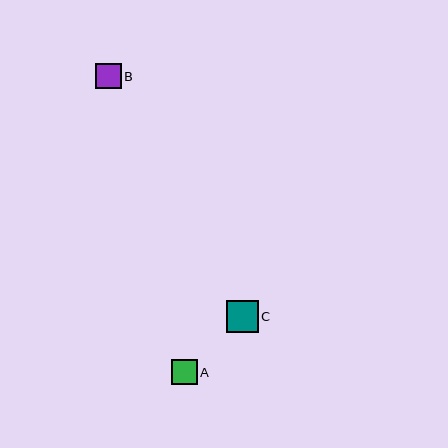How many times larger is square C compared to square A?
Square C is approximately 1.2 times the size of square A.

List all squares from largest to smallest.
From largest to smallest: C, B, A.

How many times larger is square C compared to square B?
Square C is approximately 1.2 times the size of square B.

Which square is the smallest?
Square A is the smallest with a size of approximately 25 pixels.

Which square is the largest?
Square C is the largest with a size of approximately 32 pixels.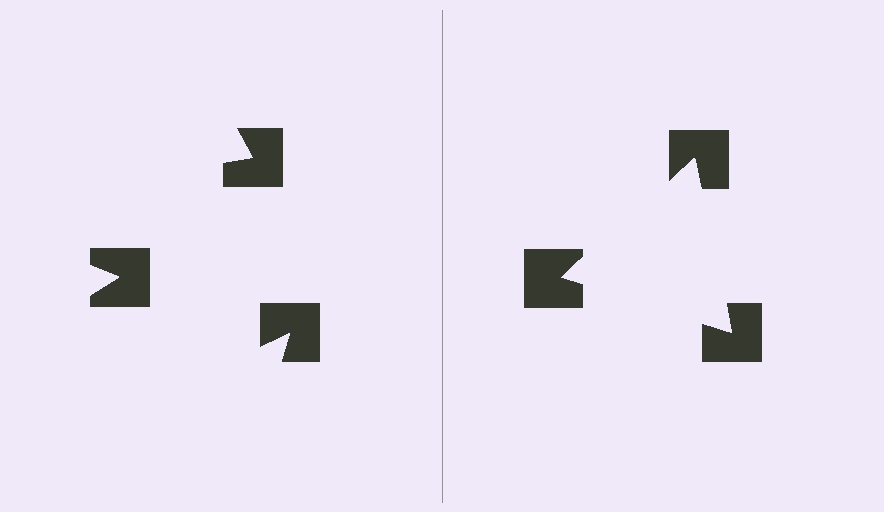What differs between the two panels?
The notched squares are positioned identically on both sides; only the wedge orientations differ. On the right they align to a triangle; on the left they are misaligned.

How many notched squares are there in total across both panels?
6 — 3 on each side.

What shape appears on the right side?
An illusory triangle.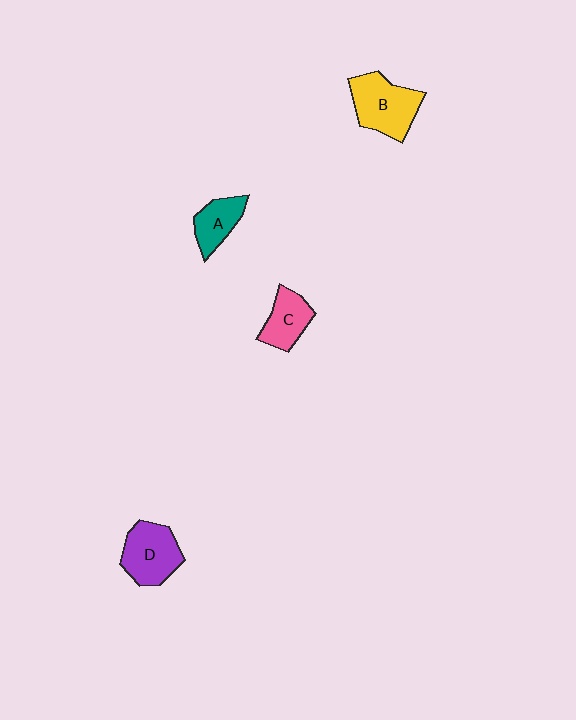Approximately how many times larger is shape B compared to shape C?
Approximately 1.6 times.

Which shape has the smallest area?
Shape A (teal).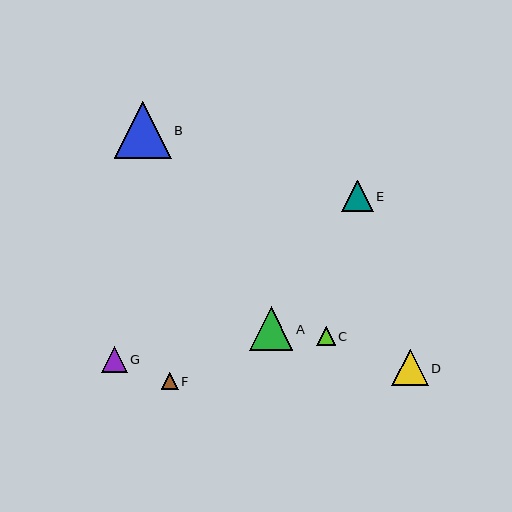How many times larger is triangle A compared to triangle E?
Triangle A is approximately 1.4 times the size of triangle E.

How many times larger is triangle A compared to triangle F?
Triangle A is approximately 2.5 times the size of triangle F.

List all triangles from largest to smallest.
From largest to smallest: B, A, D, E, G, C, F.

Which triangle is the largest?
Triangle B is the largest with a size of approximately 57 pixels.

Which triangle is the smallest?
Triangle F is the smallest with a size of approximately 17 pixels.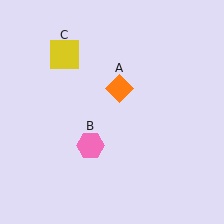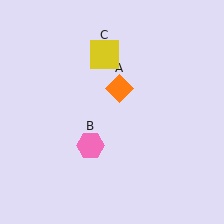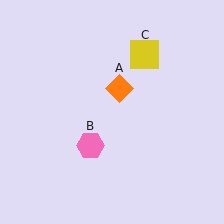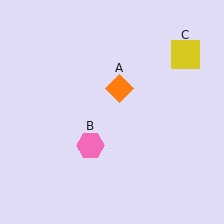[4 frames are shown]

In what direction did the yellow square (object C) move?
The yellow square (object C) moved right.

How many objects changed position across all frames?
1 object changed position: yellow square (object C).